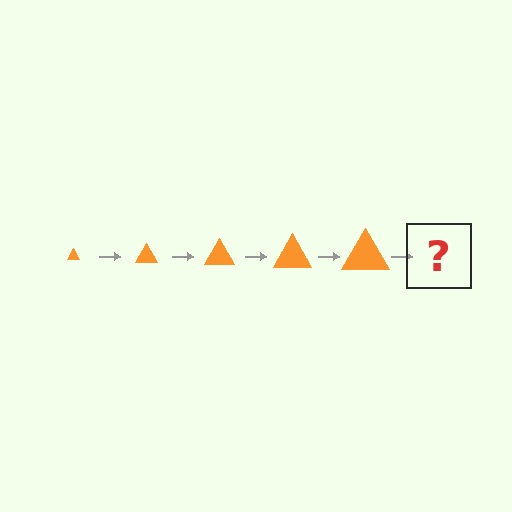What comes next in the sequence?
The next element should be an orange triangle, larger than the previous one.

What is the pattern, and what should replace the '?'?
The pattern is that the triangle gets progressively larger each step. The '?' should be an orange triangle, larger than the previous one.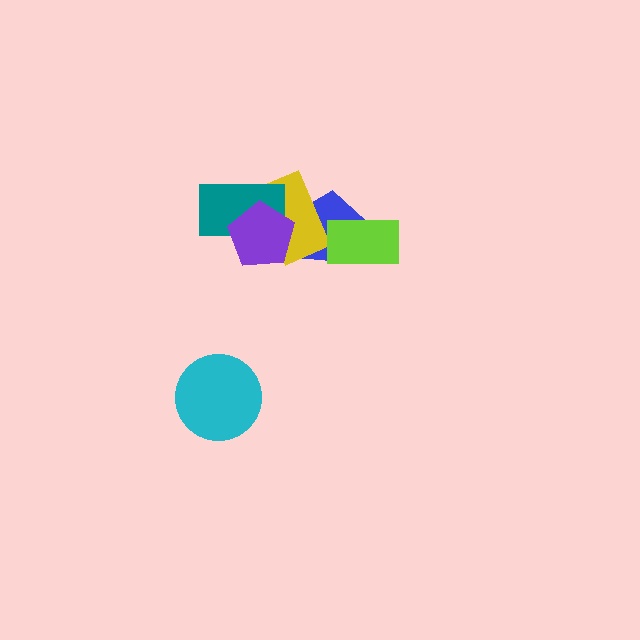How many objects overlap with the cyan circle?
0 objects overlap with the cyan circle.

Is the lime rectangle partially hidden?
No, no other shape covers it.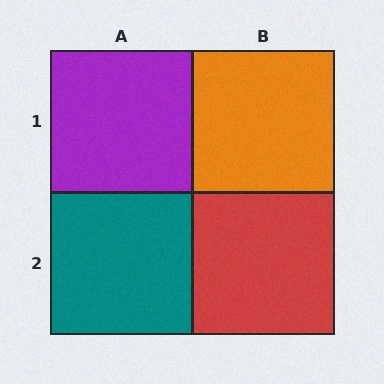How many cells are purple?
1 cell is purple.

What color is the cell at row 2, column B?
Red.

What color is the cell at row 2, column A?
Teal.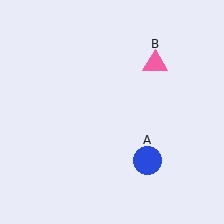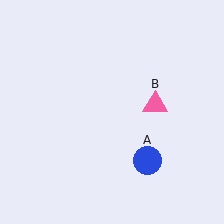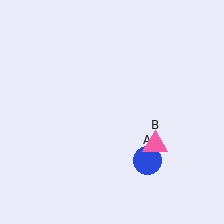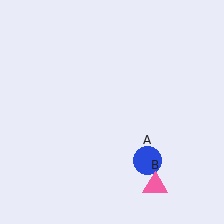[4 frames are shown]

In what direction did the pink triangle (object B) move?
The pink triangle (object B) moved down.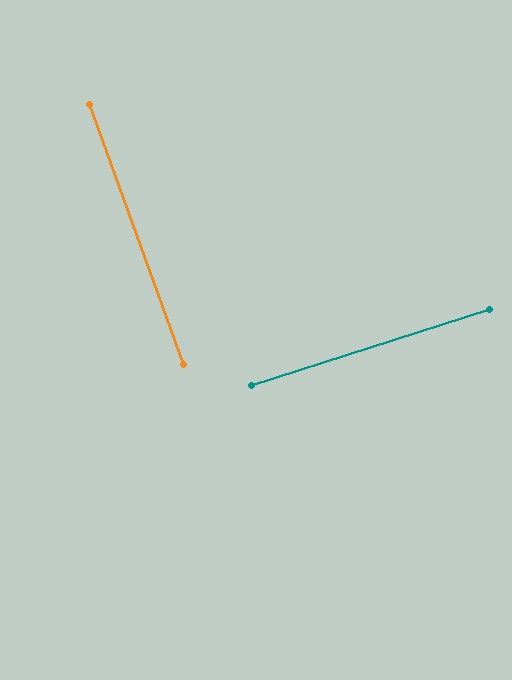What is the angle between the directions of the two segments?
Approximately 88 degrees.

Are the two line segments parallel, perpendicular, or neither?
Perpendicular — they meet at approximately 88°.